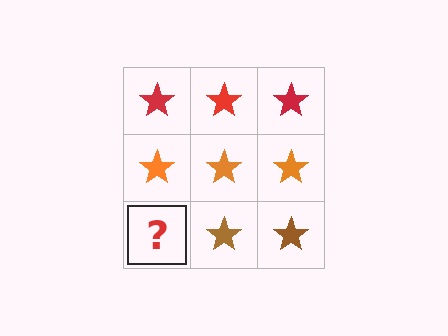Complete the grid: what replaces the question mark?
The question mark should be replaced with a brown star.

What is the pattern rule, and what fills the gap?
The rule is that each row has a consistent color. The gap should be filled with a brown star.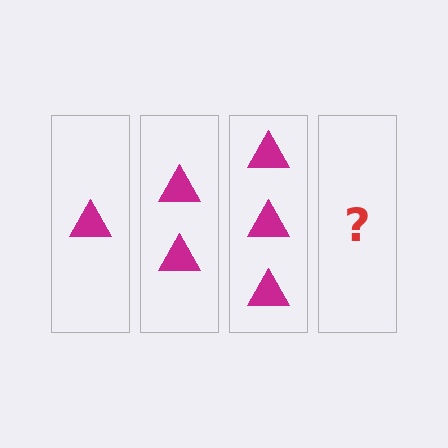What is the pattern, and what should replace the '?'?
The pattern is that each step adds one more triangle. The '?' should be 4 triangles.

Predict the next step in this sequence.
The next step is 4 triangles.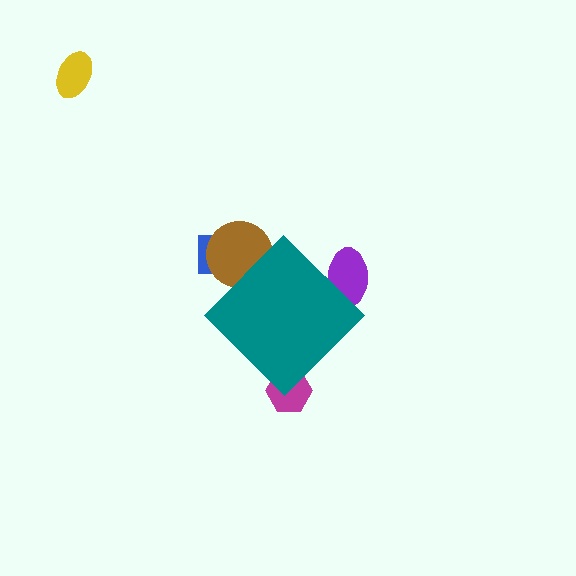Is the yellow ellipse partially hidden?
No, the yellow ellipse is fully visible.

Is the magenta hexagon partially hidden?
Yes, the magenta hexagon is partially hidden behind the teal diamond.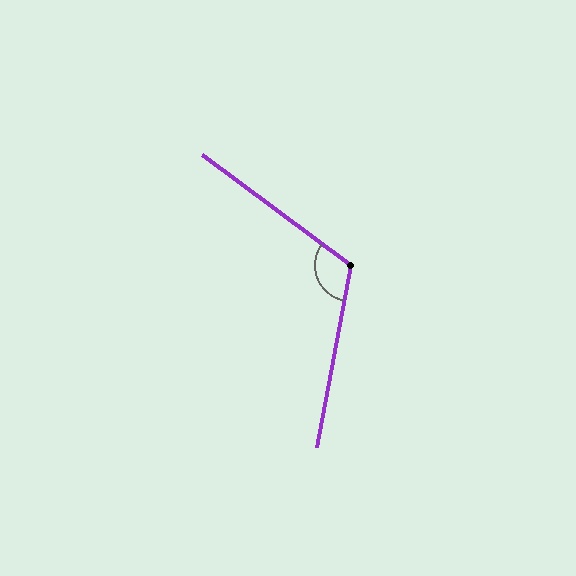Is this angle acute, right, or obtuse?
It is obtuse.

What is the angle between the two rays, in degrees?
Approximately 116 degrees.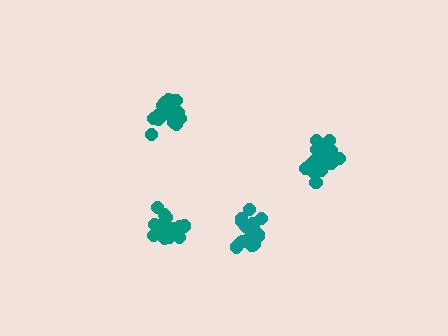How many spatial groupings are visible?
There are 4 spatial groupings.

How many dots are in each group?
Group 1: 19 dots, Group 2: 19 dots, Group 3: 19 dots, Group 4: 17 dots (74 total).